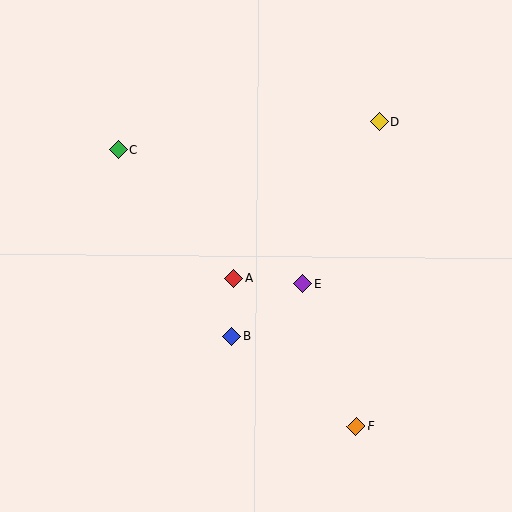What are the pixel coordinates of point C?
Point C is at (118, 150).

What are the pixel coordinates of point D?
Point D is at (380, 122).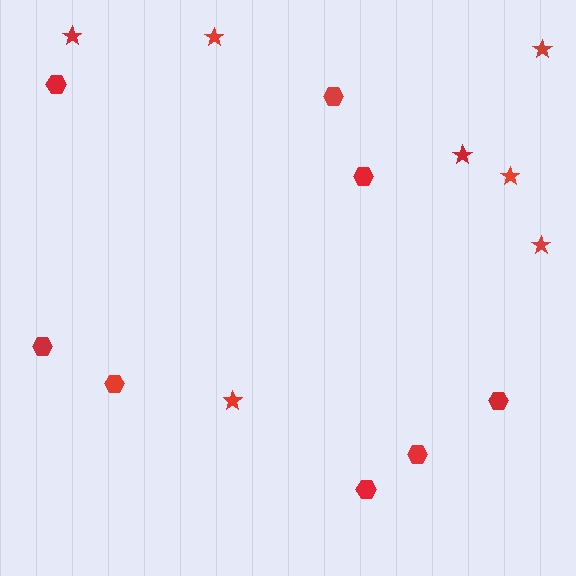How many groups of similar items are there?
There are 2 groups: one group of stars (7) and one group of hexagons (8).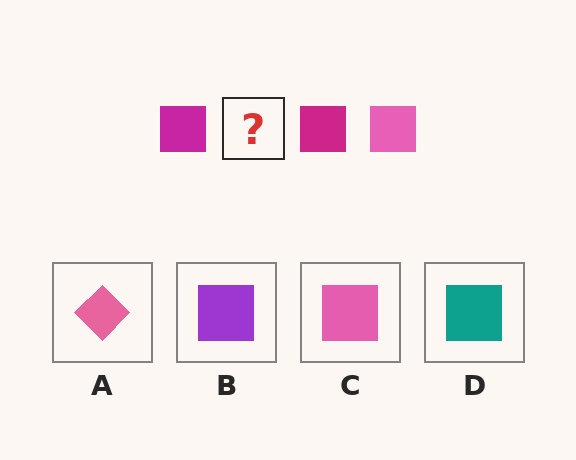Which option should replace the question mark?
Option C.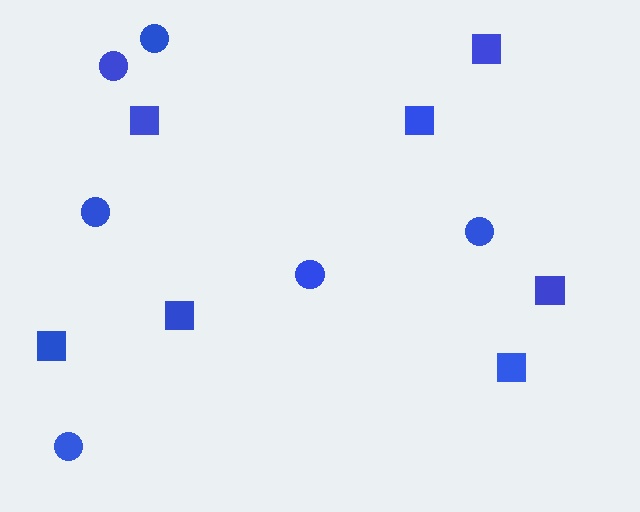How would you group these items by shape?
There are 2 groups: one group of squares (7) and one group of circles (6).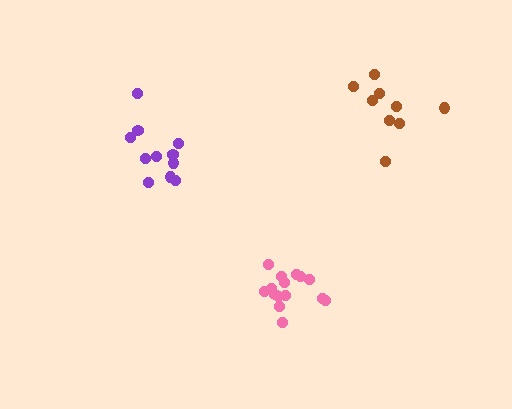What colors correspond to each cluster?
The clusters are colored: pink, purple, brown.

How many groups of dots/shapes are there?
There are 3 groups.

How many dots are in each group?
Group 1: 15 dots, Group 2: 11 dots, Group 3: 9 dots (35 total).